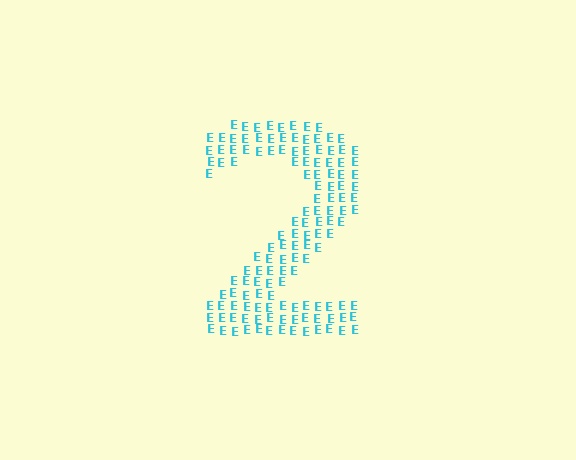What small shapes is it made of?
It is made of small letter E's.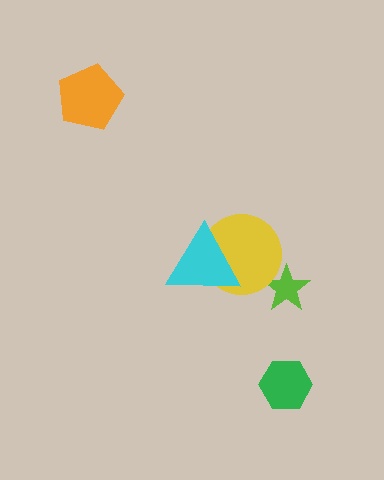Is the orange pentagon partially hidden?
No, no other shape covers it.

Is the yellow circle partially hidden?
Yes, it is partially covered by another shape.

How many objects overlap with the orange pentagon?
0 objects overlap with the orange pentagon.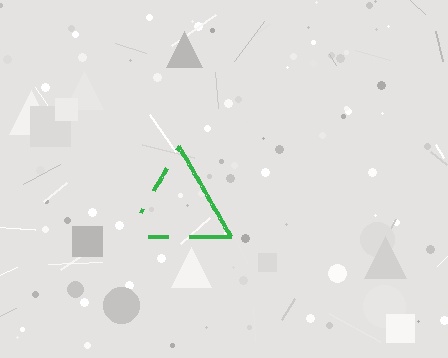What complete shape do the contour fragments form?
The contour fragments form a triangle.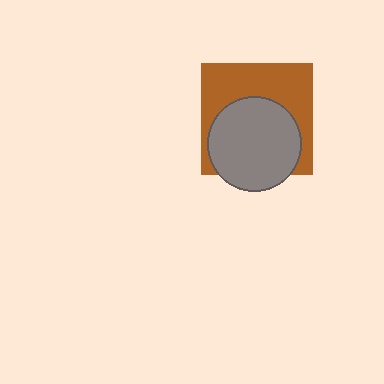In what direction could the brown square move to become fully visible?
The brown square could move up. That would shift it out from behind the gray circle entirely.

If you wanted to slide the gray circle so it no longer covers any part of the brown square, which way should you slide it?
Slide it down — that is the most direct way to separate the two shapes.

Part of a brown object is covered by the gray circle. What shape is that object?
It is a square.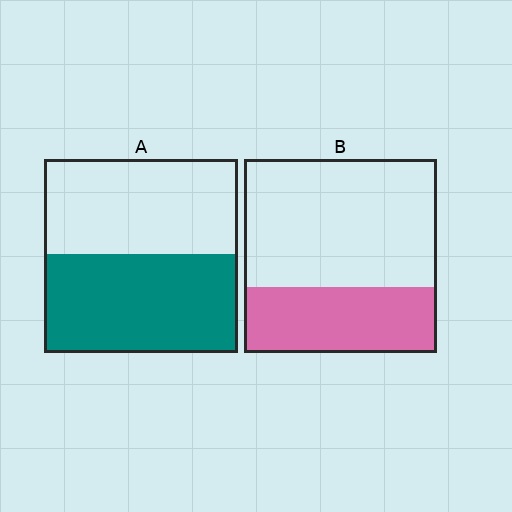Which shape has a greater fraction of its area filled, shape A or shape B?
Shape A.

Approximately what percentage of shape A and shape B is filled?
A is approximately 50% and B is approximately 35%.